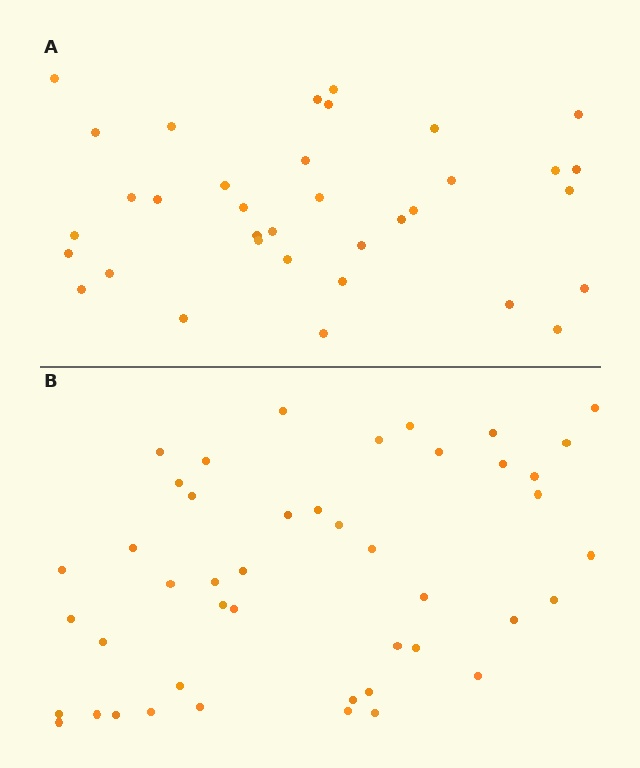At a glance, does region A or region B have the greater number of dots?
Region B (the bottom region) has more dots.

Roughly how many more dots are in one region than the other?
Region B has roughly 10 or so more dots than region A.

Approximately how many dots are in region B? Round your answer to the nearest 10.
About 40 dots. (The exact count is 45, which rounds to 40.)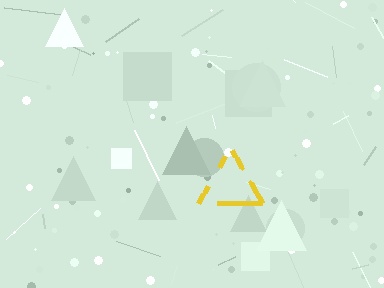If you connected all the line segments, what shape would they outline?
They would outline a triangle.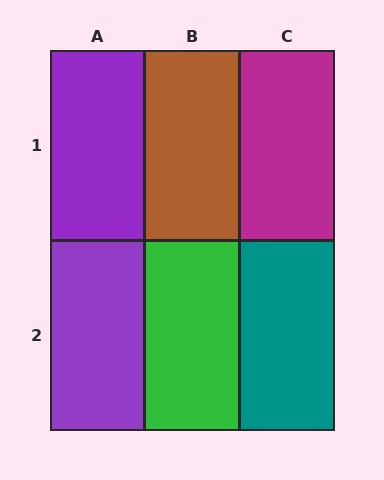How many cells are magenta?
1 cell is magenta.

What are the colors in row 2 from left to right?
Purple, green, teal.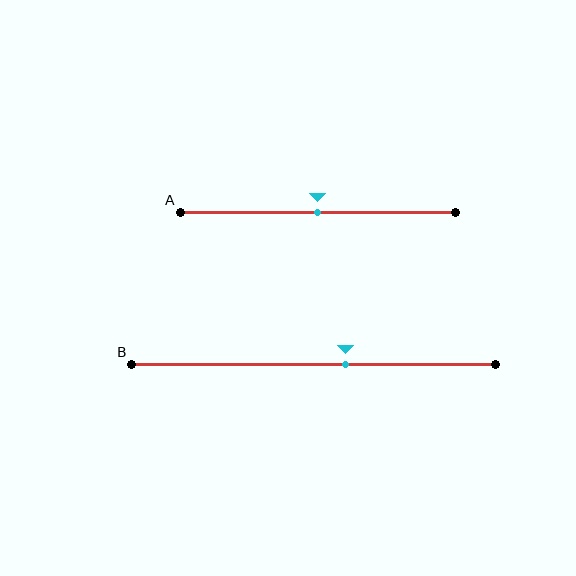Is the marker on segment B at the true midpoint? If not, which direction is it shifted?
No, the marker on segment B is shifted to the right by about 9% of the segment length.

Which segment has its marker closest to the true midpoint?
Segment A has its marker closest to the true midpoint.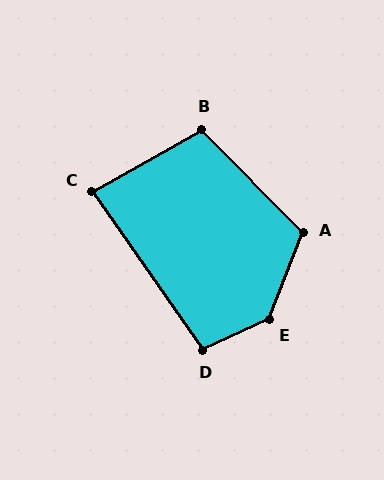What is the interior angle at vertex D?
Approximately 100 degrees (obtuse).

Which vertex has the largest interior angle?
E, at approximately 136 degrees.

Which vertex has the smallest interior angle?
C, at approximately 85 degrees.